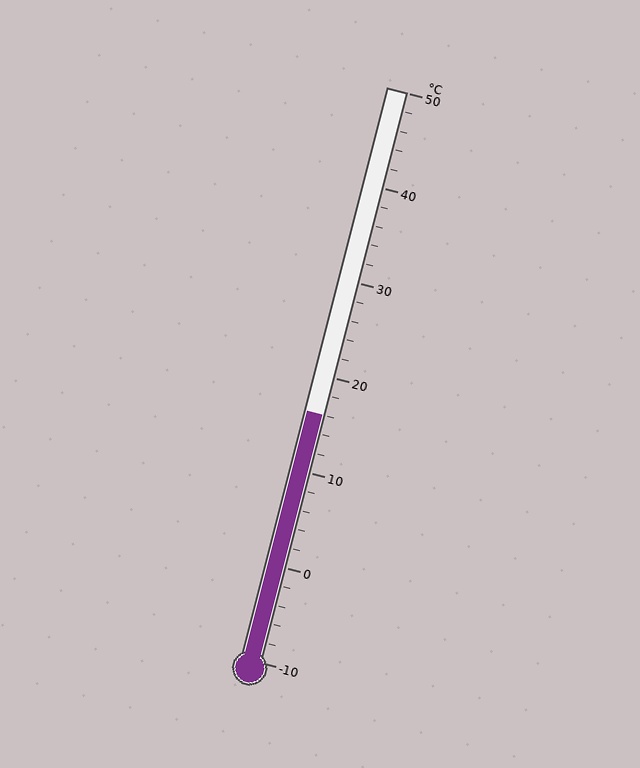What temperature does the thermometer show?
The thermometer shows approximately 16°C.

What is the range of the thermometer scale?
The thermometer scale ranges from -10°C to 50°C.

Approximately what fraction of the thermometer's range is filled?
The thermometer is filled to approximately 45% of its range.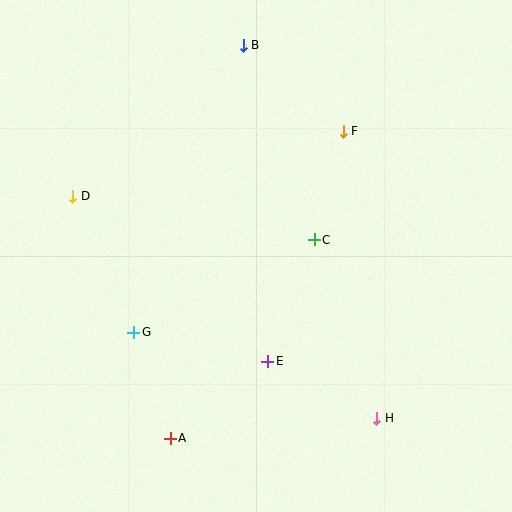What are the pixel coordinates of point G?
Point G is at (134, 332).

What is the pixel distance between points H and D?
The distance between H and D is 376 pixels.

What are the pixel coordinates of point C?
Point C is at (314, 240).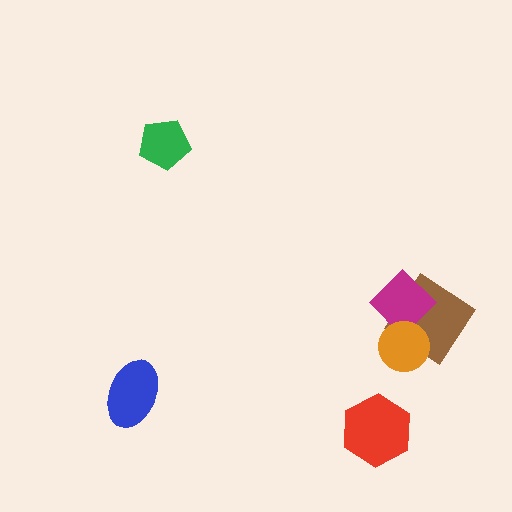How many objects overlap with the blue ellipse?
0 objects overlap with the blue ellipse.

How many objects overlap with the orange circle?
2 objects overlap with the orange circle.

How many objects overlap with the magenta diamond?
2 objects overlap with the magenta diamond.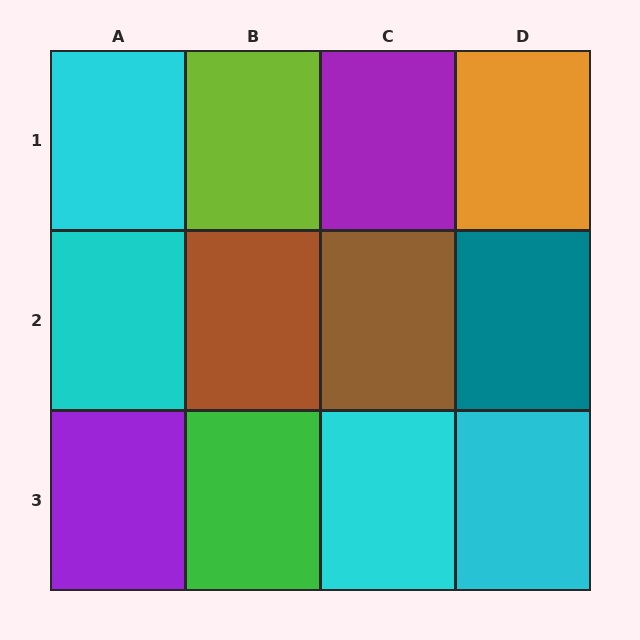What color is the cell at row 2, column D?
Teal.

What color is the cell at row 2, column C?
Brown.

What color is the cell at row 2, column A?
Cyan.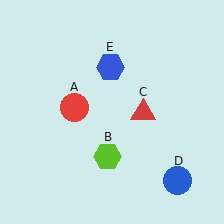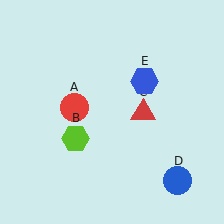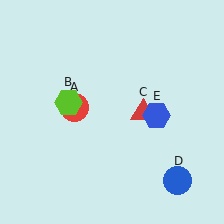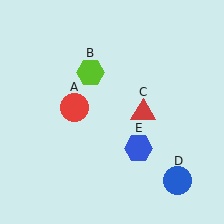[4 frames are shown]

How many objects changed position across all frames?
2 objects changed position: lime hexagon (object B), blue hexagon (object E).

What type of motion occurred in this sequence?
The lime hexagon (object B), blue hexagon (object E) rotated clockwise around the center of the scene.